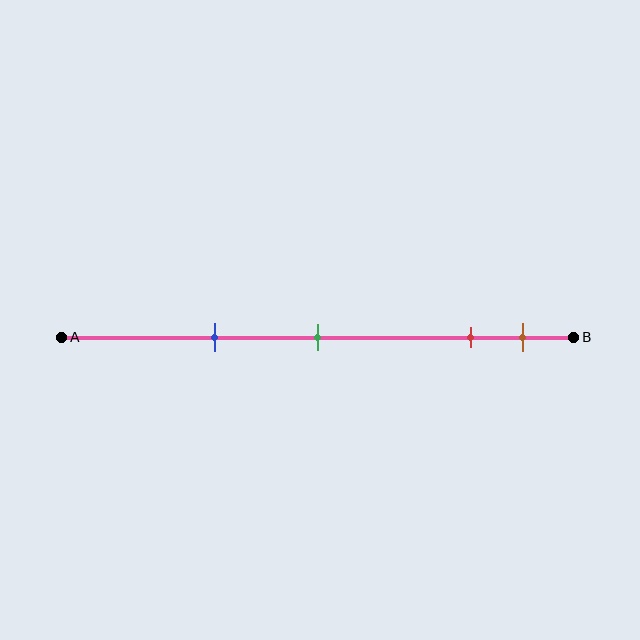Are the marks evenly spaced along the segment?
No, the marks are not evenly spaced.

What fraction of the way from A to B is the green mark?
The green mark is approximately 50% (0.5) of the way from A to B.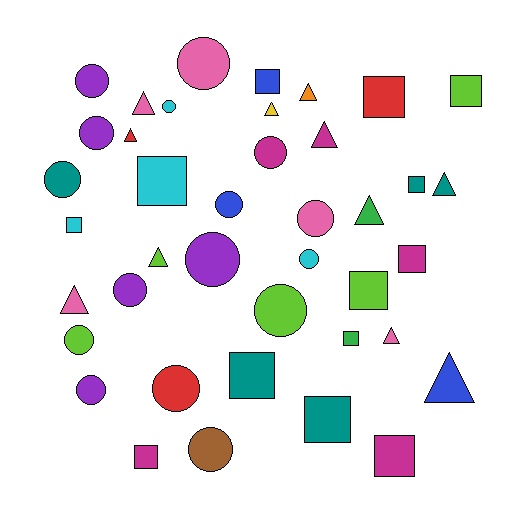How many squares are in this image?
There are 13 squares.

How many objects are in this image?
There are 40 objects.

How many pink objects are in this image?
There are 5 pink objects.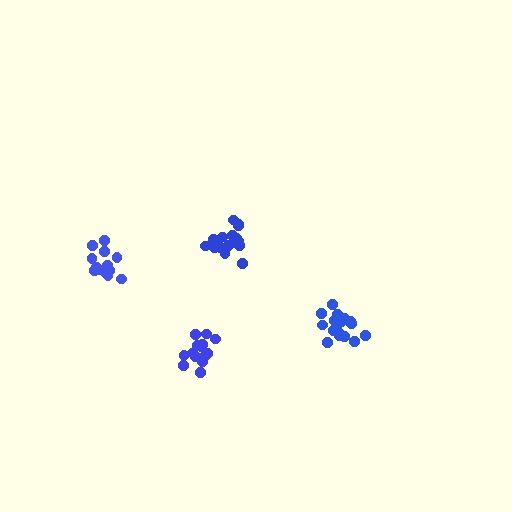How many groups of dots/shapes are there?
There are 4 groups.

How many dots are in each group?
Group 1: 14 dots, Group 2: 17 dots, Group 3: 16 dots, Group 4: 13 dots (60 total).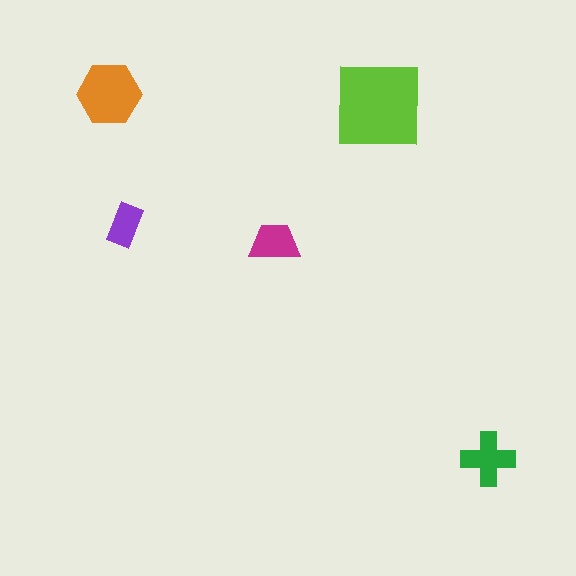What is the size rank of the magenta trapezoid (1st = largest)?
4th.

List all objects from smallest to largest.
The purple rectangle, the magenta trapezoid, the green cross, the orange hexagon, the lime square.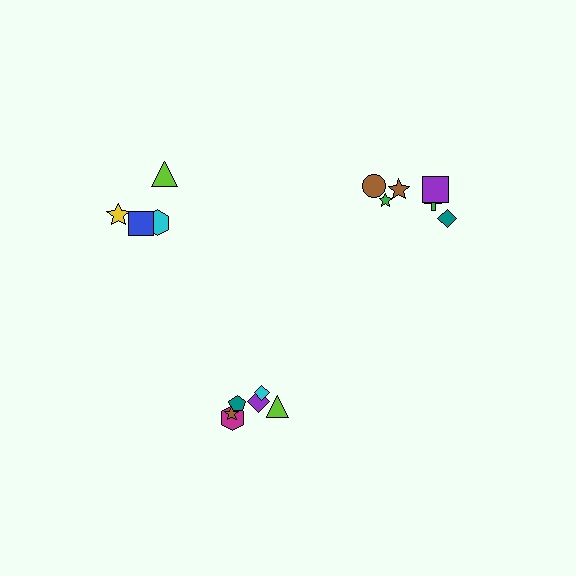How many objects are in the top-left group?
There are 4 objects.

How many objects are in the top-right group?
There are 6 objects.